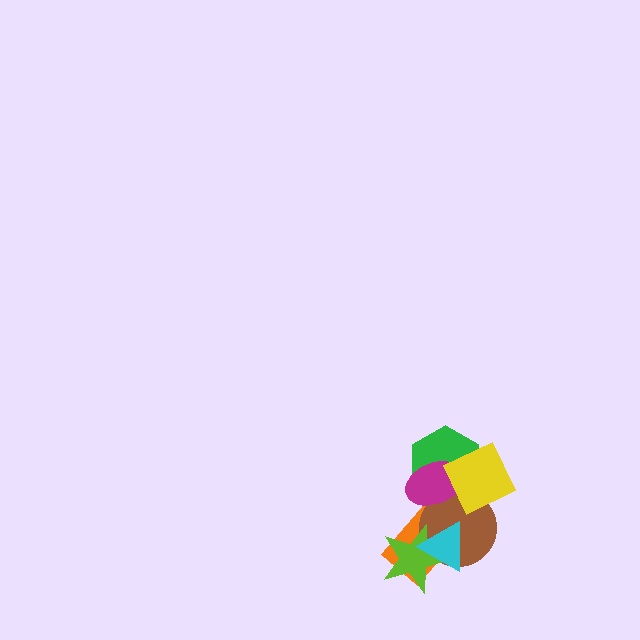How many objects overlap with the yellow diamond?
3 objects overlap with the yellow diamond.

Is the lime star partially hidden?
Yes, it is partially covered by another shape.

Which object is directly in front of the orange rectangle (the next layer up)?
The brown circle is directly in front of the orange rectangle.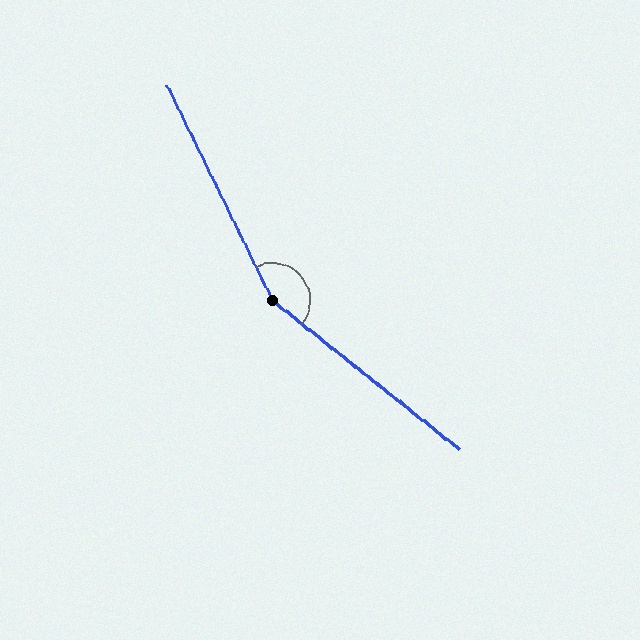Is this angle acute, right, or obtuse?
It is obtuse.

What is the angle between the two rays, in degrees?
Approximately 155 degrees.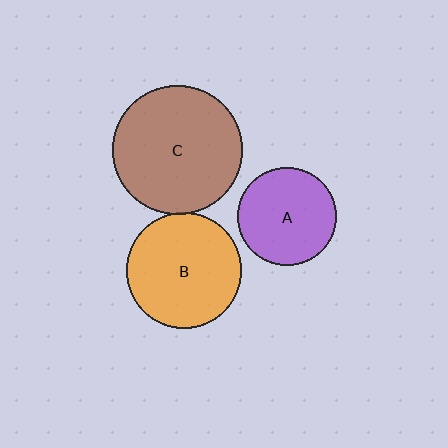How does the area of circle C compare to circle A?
Approximately 1.7 times.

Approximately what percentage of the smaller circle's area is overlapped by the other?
Approximately 5%.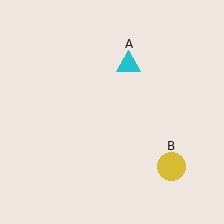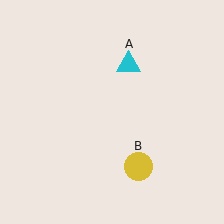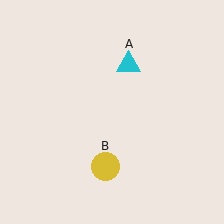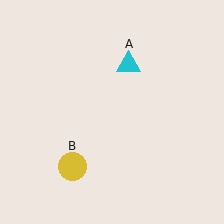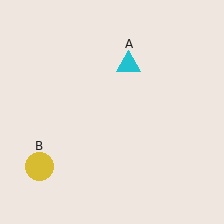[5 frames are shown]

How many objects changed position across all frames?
1 object changed position: yellow circle (object B).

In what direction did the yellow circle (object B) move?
The yellow circle (object B) moved left.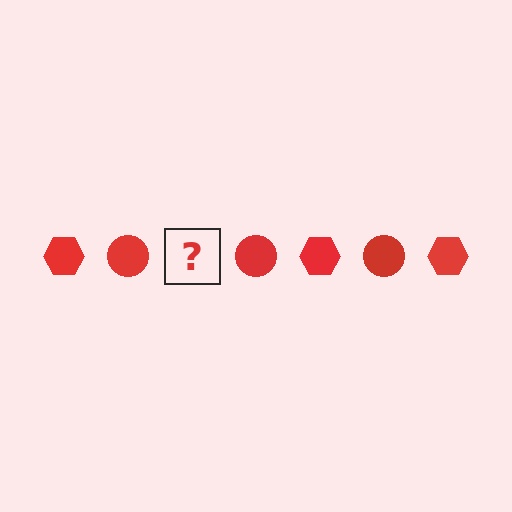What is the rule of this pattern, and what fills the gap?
The rule is that the pattern cycles through hexagon, circle shapes in red. The gap should be filled with a red hexagon.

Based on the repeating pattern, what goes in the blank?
The blank should be a red hexagon.